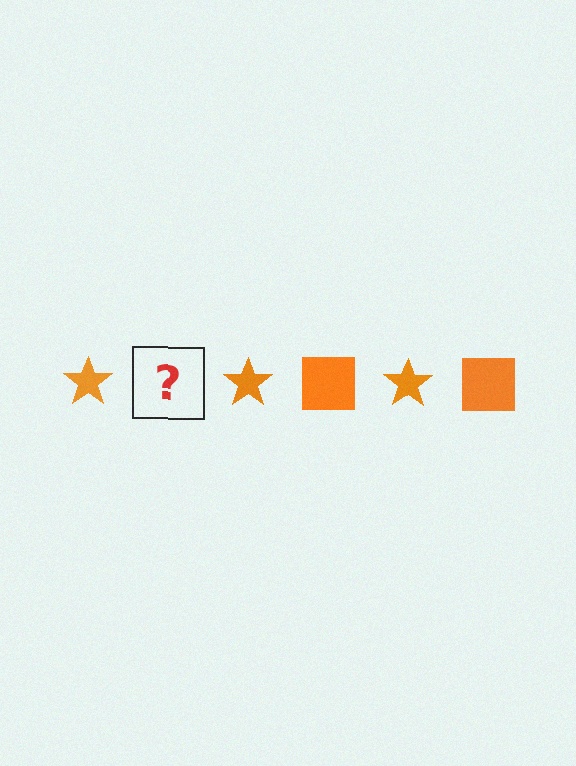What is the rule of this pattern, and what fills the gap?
The rule is that the pattern cycles through star, square shapes in orange. The gap should be filled with an orange square.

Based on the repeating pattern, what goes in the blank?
The blank should be an orange square.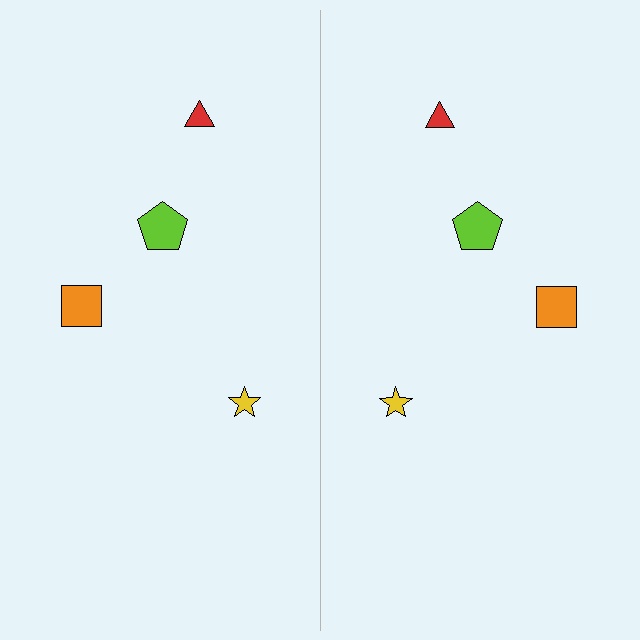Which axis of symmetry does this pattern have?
The pattern has a vertical axis of symmetry running through the center of the image.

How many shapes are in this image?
There are 8 shapes in this image.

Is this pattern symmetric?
Yes, this pattern has bilateral (reflection) symmetry.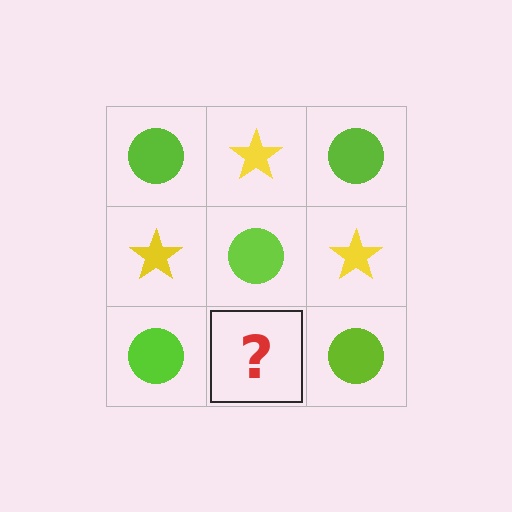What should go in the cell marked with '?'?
The missing cell should contain a yellow star.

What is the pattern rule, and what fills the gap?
The rule is that it alternates lime circle and yellow star in a checkerboard pattern. The gap should be filled with a yellow star.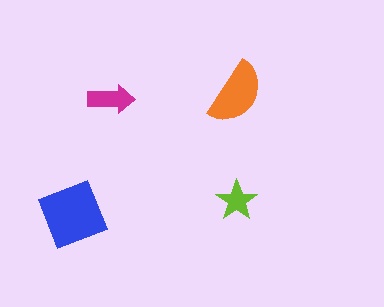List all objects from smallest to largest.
The lime star, the magenta arrow, the orange semicircle, the blue diamond.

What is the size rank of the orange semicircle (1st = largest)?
2nd.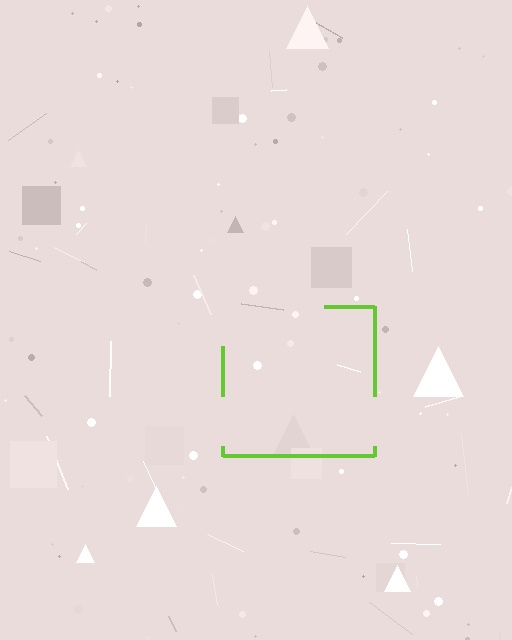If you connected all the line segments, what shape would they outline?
They would outline a square.